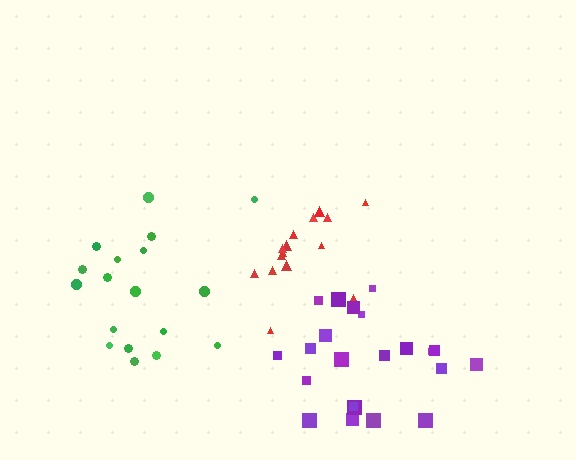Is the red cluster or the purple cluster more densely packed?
Red.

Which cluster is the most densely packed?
Red.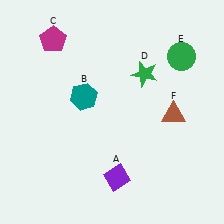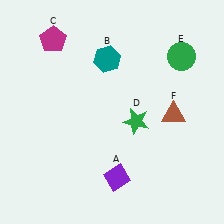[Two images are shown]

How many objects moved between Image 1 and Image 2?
2 objects moved between the two images.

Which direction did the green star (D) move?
The green star (D) moved down.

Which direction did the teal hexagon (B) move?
The teal hexagon (B) moved up.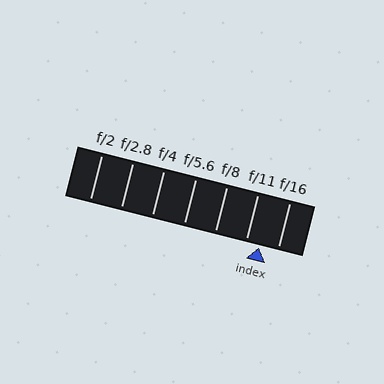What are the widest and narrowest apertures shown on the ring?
The widest aperture shown is f/2 and the narrowest is f/16.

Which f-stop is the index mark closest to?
The index mark is closest to f/11.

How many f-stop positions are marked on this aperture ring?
There are 7 f-stop positions marked.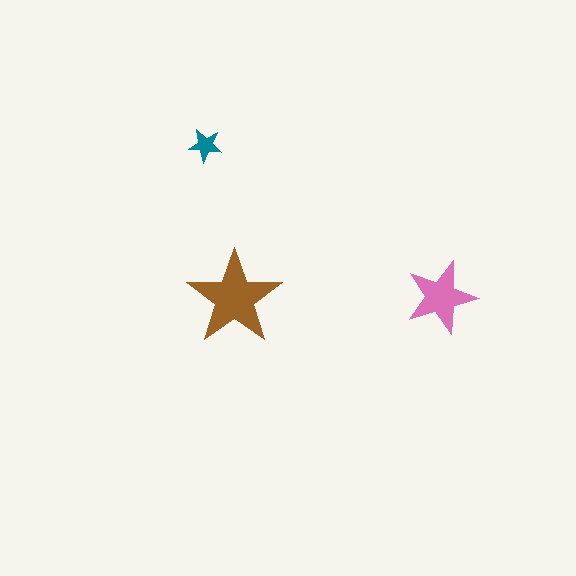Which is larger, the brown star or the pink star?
The brown one.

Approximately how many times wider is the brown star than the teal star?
About 3 times wider.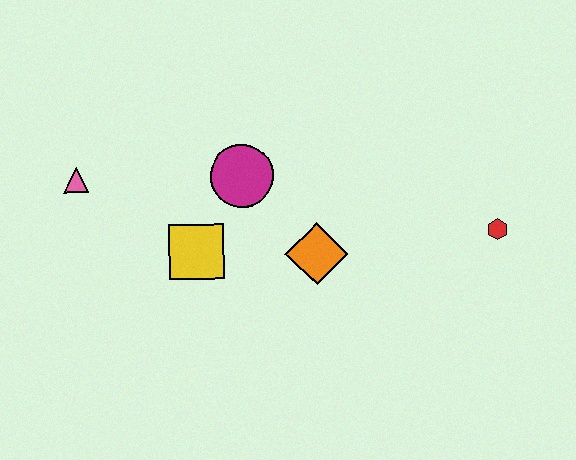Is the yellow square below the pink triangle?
Yes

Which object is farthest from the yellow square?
The red hexagon is farthest from the yellow square.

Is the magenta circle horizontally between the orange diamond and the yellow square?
Yes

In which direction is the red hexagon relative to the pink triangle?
The red hexagon is to the right of the pink triangle.